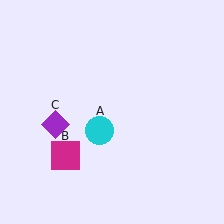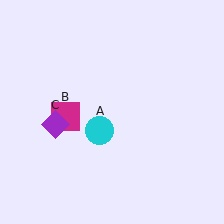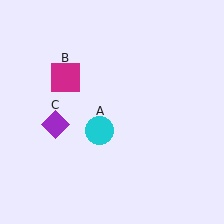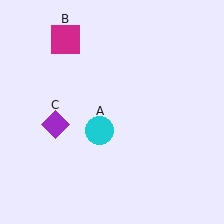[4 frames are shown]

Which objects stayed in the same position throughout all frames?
Cyan circle (object A) and purple diamond (object C) remained stationary.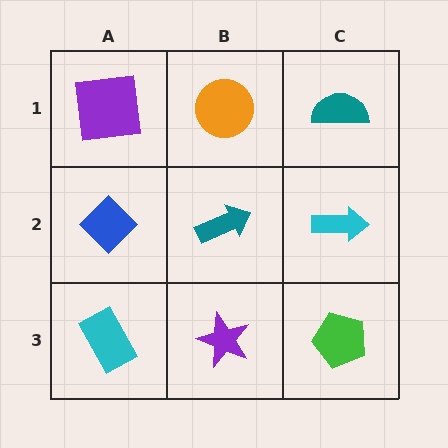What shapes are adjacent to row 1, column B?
A teal arrow (row 2, column B), a purple square (row 1, column A), a teal semicircle (row 1, column C).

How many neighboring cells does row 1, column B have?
3.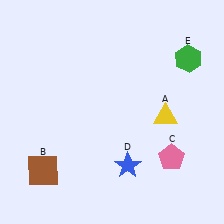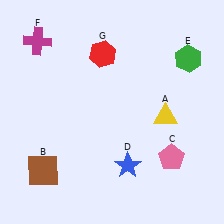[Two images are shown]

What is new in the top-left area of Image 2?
A red hexagon (G) was added in the top-left area of Image 2.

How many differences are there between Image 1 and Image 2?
There are 2 differences between the two images.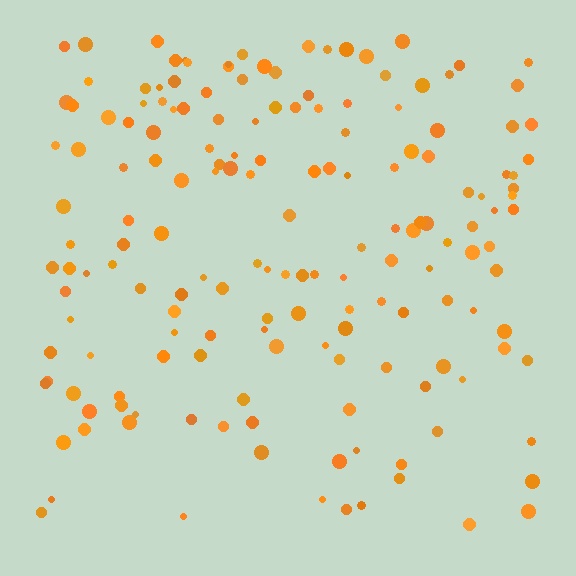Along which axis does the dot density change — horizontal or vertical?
Vertical.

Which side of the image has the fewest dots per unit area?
The bottom.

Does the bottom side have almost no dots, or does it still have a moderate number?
Still a moderate number, just noticeably fewer than the top.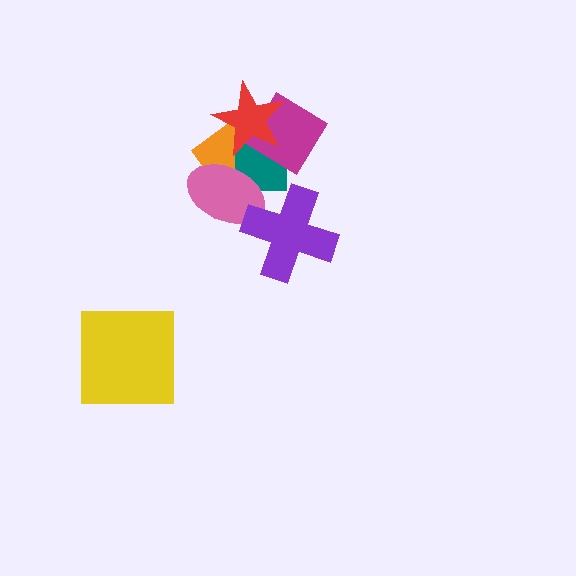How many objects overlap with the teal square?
4 objects overlap with the teal square.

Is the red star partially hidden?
No, no other shape covers it.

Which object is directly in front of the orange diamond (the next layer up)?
The teal square is directly in front of the orange diamond.